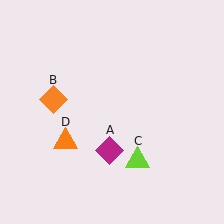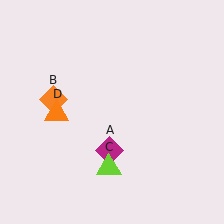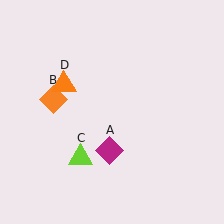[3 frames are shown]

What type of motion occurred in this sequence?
The lime triangle (object C), orange triangle (object D) rotated clockwise around the center of the scene.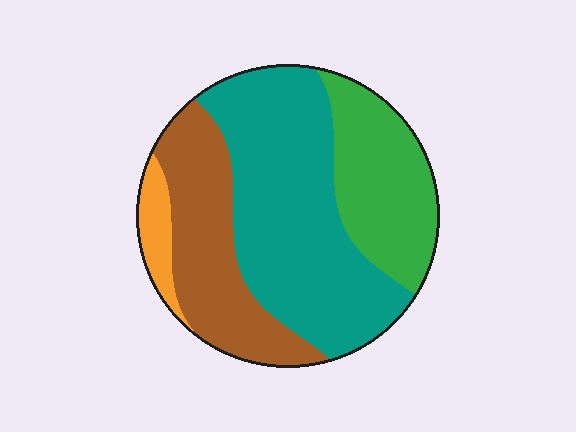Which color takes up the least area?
Orange, at roughly 5%.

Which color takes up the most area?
Teal, at roughly 45%.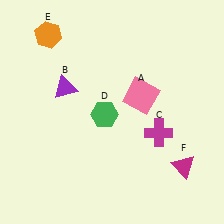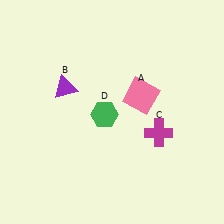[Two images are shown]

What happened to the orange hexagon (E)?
The orange hexagon (E) was removed in Image 2. It was in the top-left area of Image 1.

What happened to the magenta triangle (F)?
The magenta triangle (F) was removed in Image 2. It was in the bottom-right area of Image 1.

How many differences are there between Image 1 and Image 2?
There are 2 differences between the two images.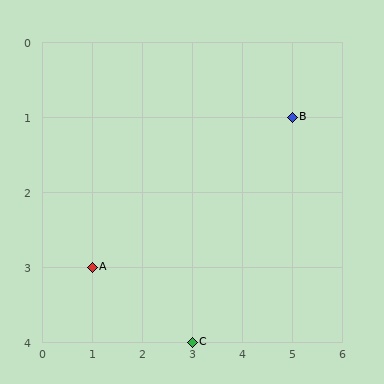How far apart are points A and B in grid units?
Points A and B are 4 columns and 2 rows apart (about 4.5 grid units diagonally).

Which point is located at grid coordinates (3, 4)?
Point C is at (3, 4).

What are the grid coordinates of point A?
Point A is at grid coordinates (1, 3).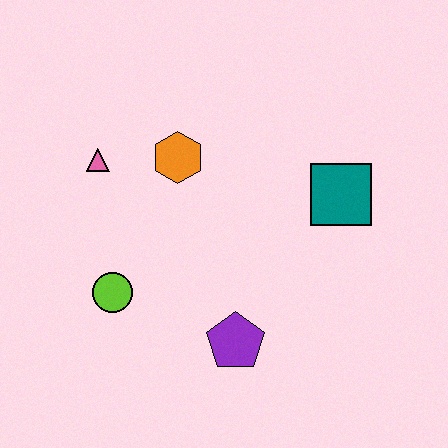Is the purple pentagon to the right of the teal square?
No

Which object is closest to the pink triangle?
The orange hexagon is closest to the pink triangle.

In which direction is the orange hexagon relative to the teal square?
The orange hexagon is to the left of the teal square.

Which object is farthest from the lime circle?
The teal square is farthest from the lime circle.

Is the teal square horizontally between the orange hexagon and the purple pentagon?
No